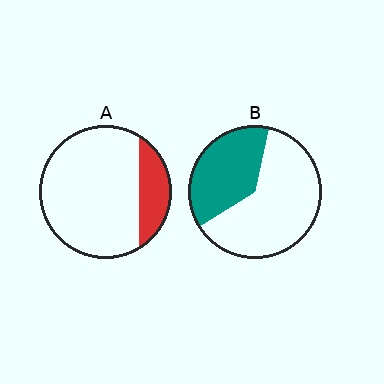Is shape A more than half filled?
No.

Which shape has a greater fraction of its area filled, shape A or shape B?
Shape B.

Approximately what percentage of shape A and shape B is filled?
A is approximately 20% and B is approximately 35%.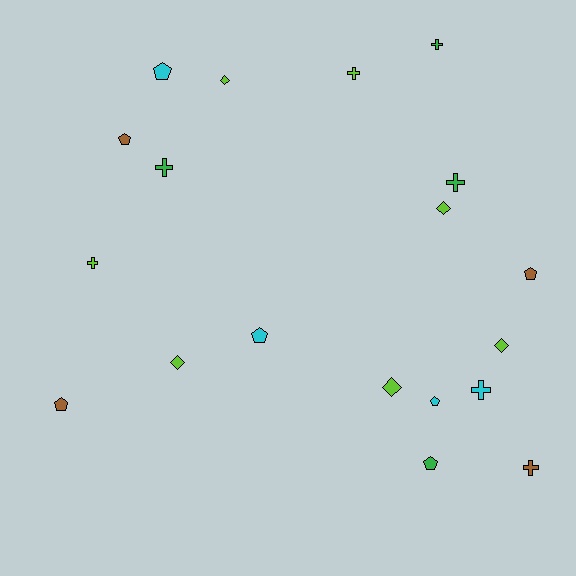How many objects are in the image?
There are 19 objects.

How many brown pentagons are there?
There are 3 brown pentagons.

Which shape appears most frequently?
Cross, with 7 objects.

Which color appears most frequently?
Lime, with 7 objects.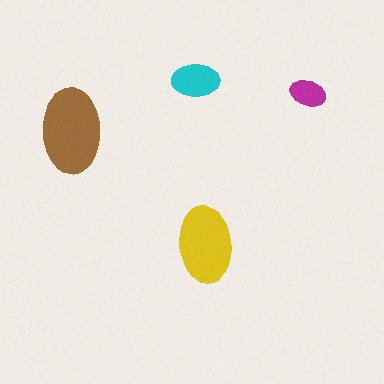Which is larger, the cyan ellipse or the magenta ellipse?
The cyan one.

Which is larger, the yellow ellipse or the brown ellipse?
The brown one.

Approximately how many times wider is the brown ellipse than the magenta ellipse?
About 2.5 times wider.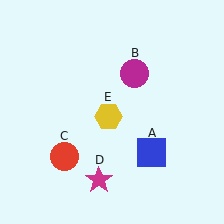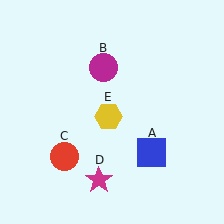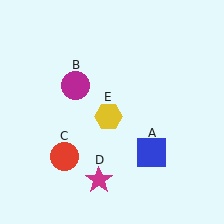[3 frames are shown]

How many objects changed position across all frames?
1 object changed position: magenta circle (object B).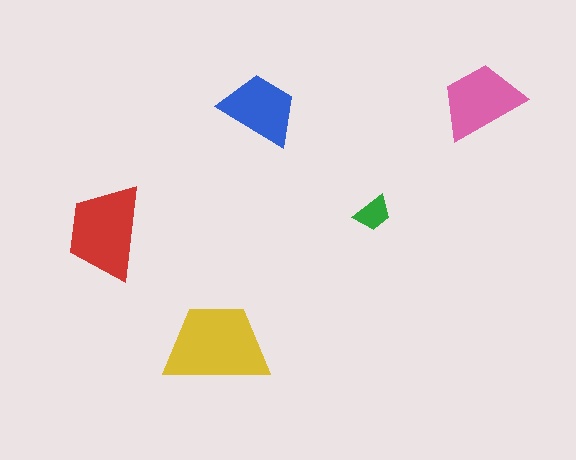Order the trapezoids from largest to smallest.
the yellow one, the red one, the pink one, the blue one, the green one.